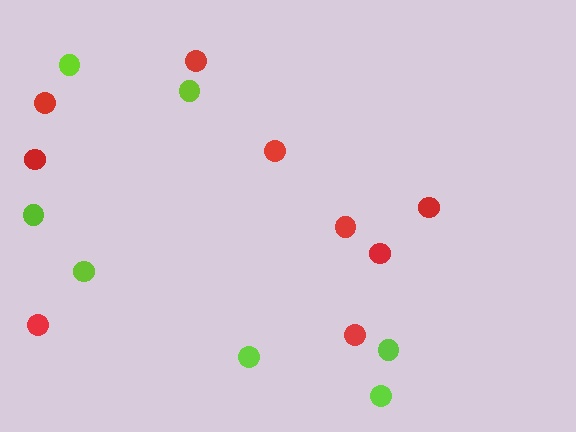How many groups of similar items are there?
There are 2 groups: one group of lime circles (7) and one group of red circles (9).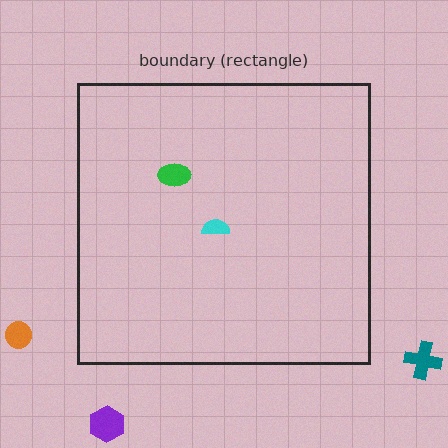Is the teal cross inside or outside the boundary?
Outside.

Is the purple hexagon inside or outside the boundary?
Outside.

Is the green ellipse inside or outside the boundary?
Inside.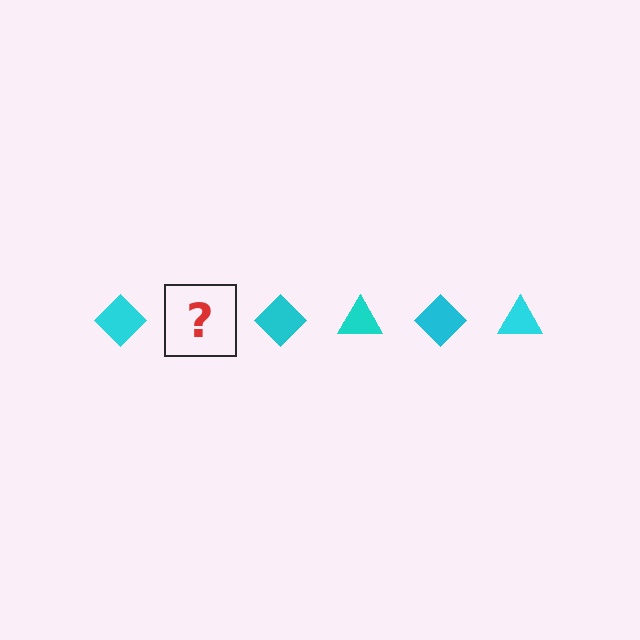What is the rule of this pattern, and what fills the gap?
The rule is that the pattern cycles through diamond, triangle shapes in cyan. The gap should be filled with a cyan triangle.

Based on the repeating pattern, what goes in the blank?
The blank should be a cyan triangle.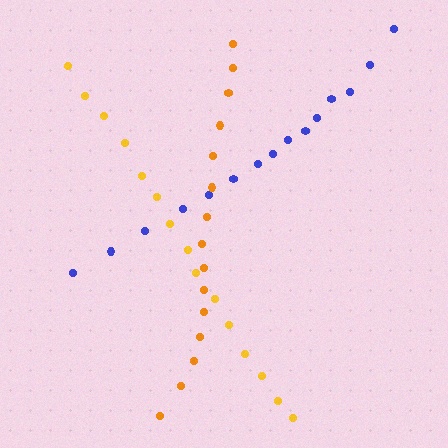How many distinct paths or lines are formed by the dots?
There are 3 distinct paths.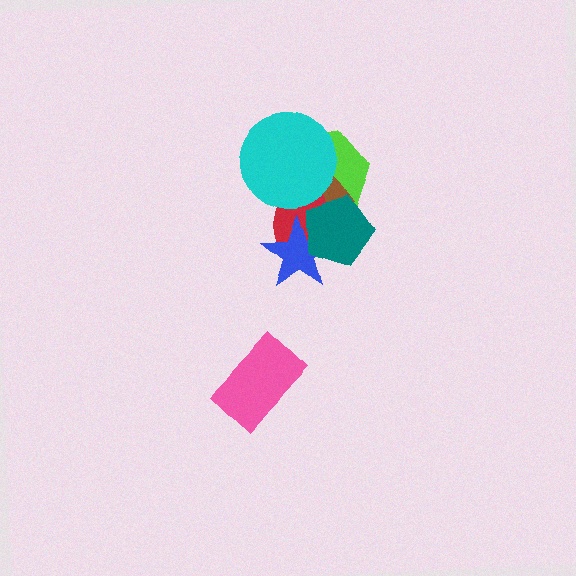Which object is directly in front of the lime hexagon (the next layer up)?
The brown diamond is directly in front of the lime hexagon.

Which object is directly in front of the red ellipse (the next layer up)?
The cyan circle is directly in front of the red ellipse.